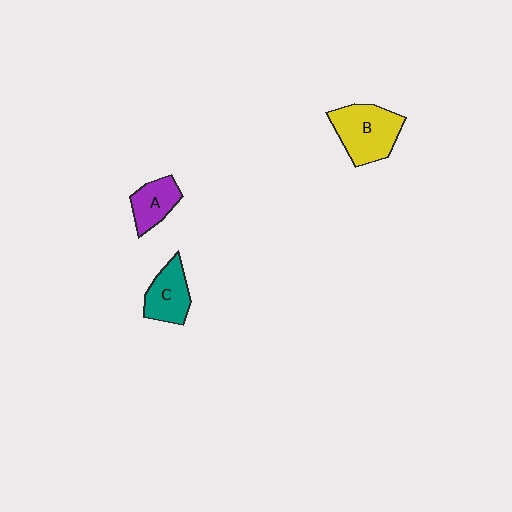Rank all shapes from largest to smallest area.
From largest to smallest: B (yellow), C (teal), A (purple).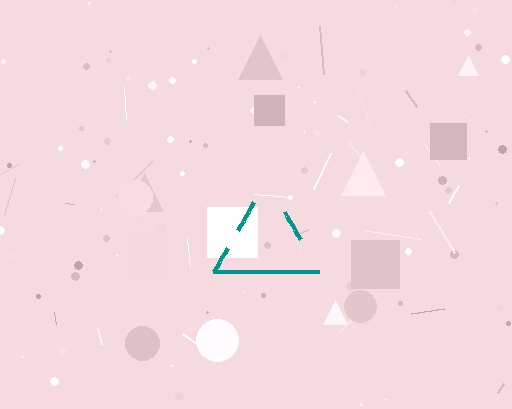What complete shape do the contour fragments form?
The contour fragments form a triangle.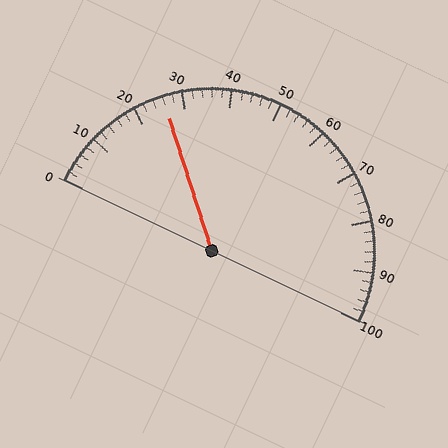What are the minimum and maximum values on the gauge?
The gauge ranges from 0 to 100.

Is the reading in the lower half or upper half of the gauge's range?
The reading is in the lower half of the range (0 to 100).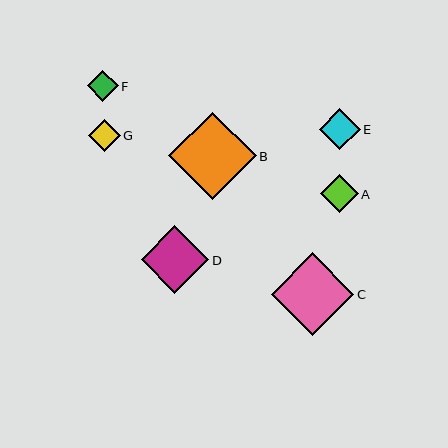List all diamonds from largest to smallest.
From largest to smallest: B, C, D, E, A, G, F.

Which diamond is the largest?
Diamond B is the largest with a size of approximately 87 pixels.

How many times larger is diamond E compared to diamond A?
Diamond E is approximately 1.1 times the size of diamond A.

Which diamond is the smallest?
Diamond F is the smallest with a size of approximately 31 pixels.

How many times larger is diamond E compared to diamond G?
Diamond E is approximately 1.3 times the size of diamond G.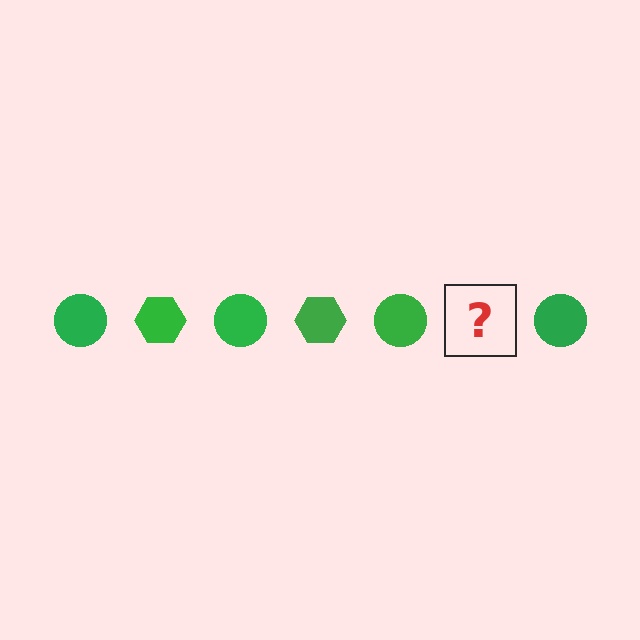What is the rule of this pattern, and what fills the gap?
The rule is that the pattern cycles through circle, hexagon shapes in green. The gap should be filled with a green hexagon.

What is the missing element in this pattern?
The missing element is a green hexagon.